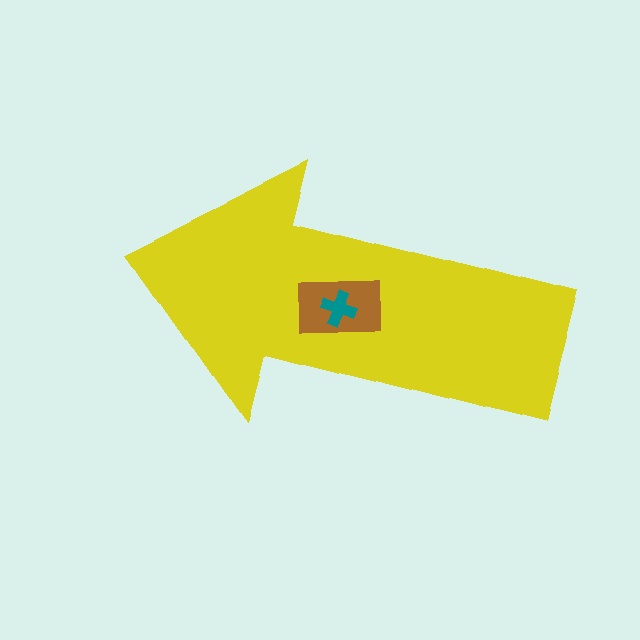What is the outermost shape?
The yellow arrow.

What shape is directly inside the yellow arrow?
The brown rectangle.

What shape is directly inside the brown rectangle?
The teal cross.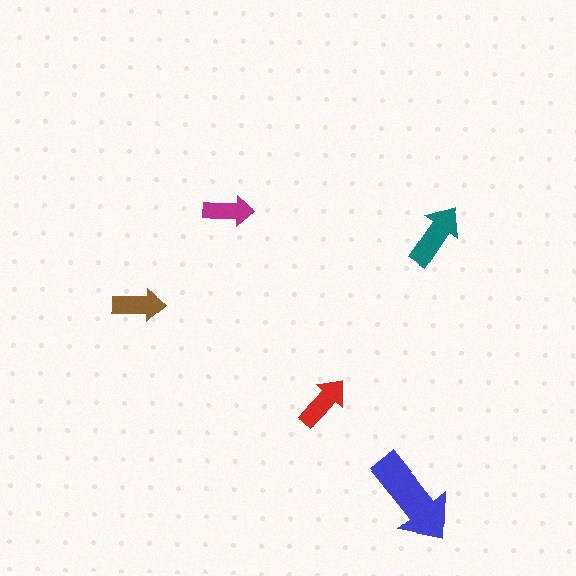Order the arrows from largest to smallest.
the blue one, the teal one, the red one, the brown one, the magenta one.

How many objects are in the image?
There are 5 objects in the image.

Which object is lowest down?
The blue arrow is bottommost.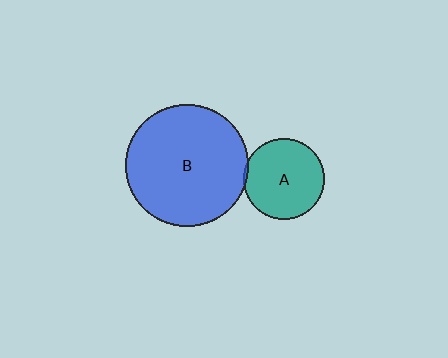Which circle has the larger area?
Circle B (blue).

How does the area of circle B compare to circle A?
Approximately 2.3 times.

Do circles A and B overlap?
Yes.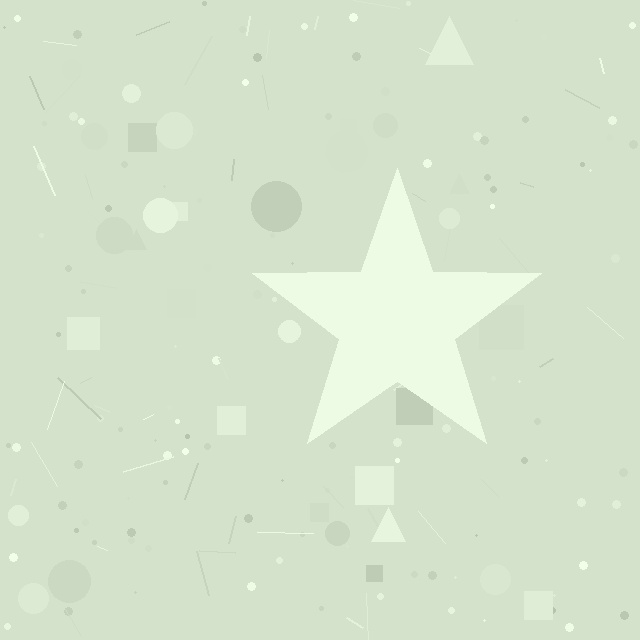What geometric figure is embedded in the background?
A star is embedded in the background.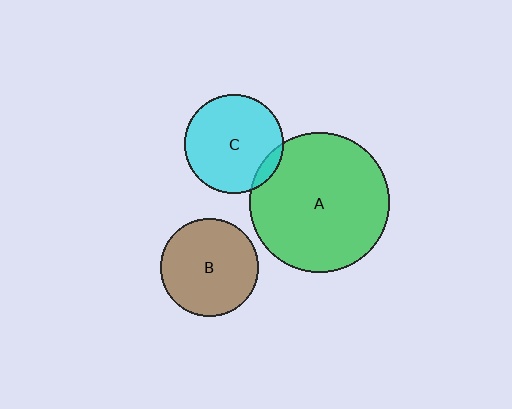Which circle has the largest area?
Circle A (green).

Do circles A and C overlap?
Yes.